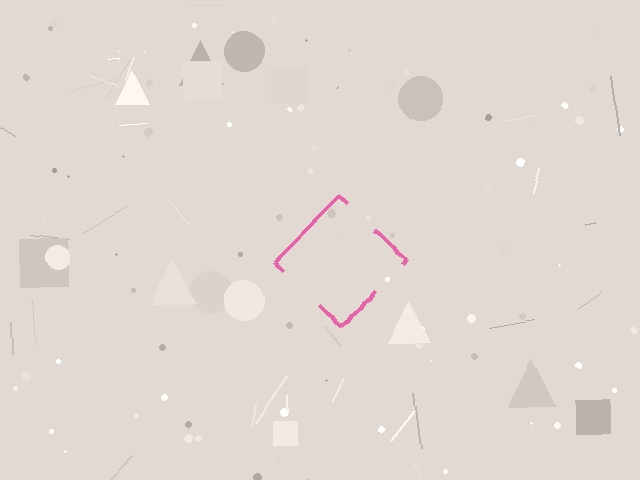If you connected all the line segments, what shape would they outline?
They would outline a diamond.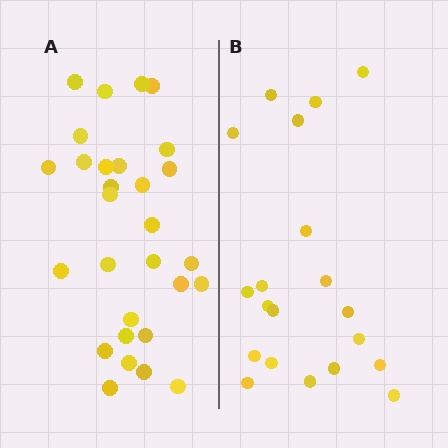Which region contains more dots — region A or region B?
Region A (the left region) has more dots.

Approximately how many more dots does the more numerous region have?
Region A has roughly 8 or so more dots than region B.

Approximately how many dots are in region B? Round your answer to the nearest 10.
About 20 dots.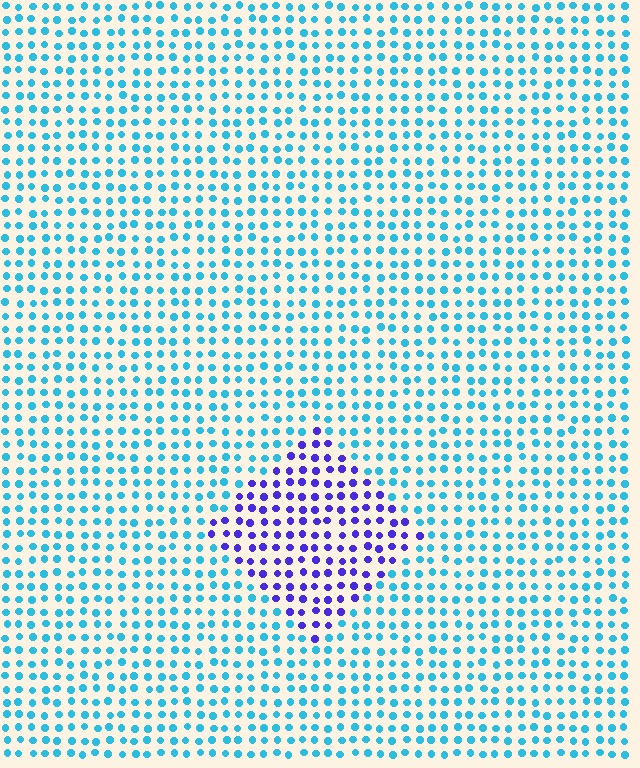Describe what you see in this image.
The image is filled with small cyan elements in a uniform arrangement. A diamond-shaped region is visible where the elements are tinted to a slightly different hue, forming a subtle color boundary.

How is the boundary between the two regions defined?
The boundary is defined purely by a slight shift in hue (about 59 degrees). Spacing, size, and orientation are identical on both sides.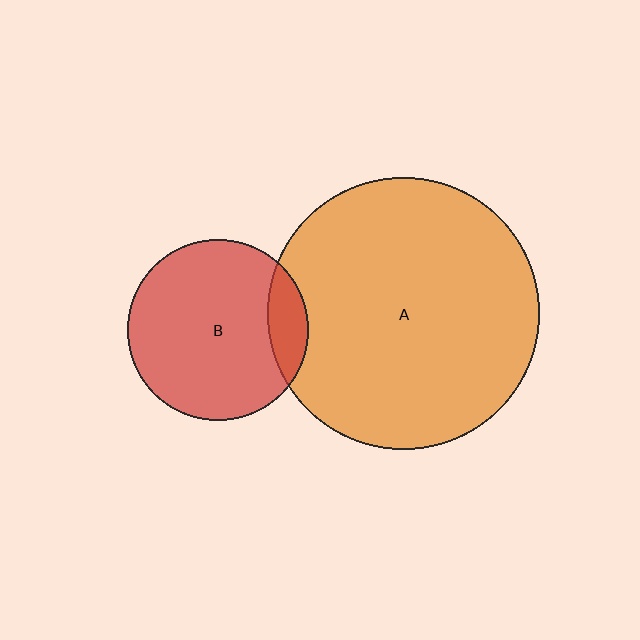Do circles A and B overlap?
Yes.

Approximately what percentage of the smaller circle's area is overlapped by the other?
Approximately 15%.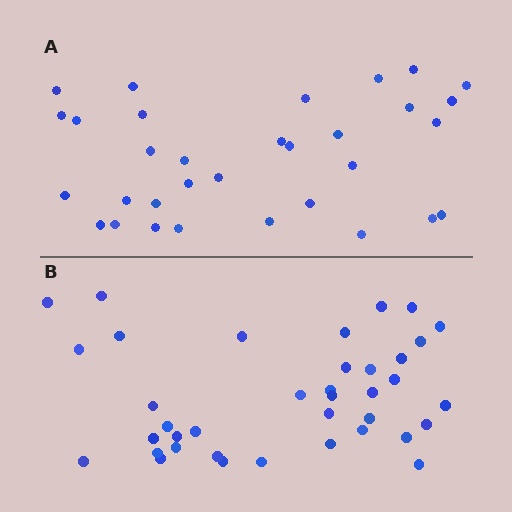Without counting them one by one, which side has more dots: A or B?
Region B (the bottom region) has more dots.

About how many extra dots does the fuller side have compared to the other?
Region B has about 6 more dots than region A.